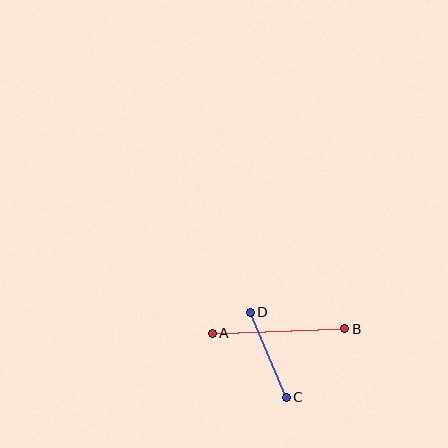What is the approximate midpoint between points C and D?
The midpoint is at approximately (268, 355) pixels.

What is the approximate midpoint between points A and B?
The midpoint is at approximately (278, 331) pixels.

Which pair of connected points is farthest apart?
Points A and B are farthest apart.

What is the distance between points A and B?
The distance is approximately 133 pixels.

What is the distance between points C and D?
The distance is approximately 92 pixels.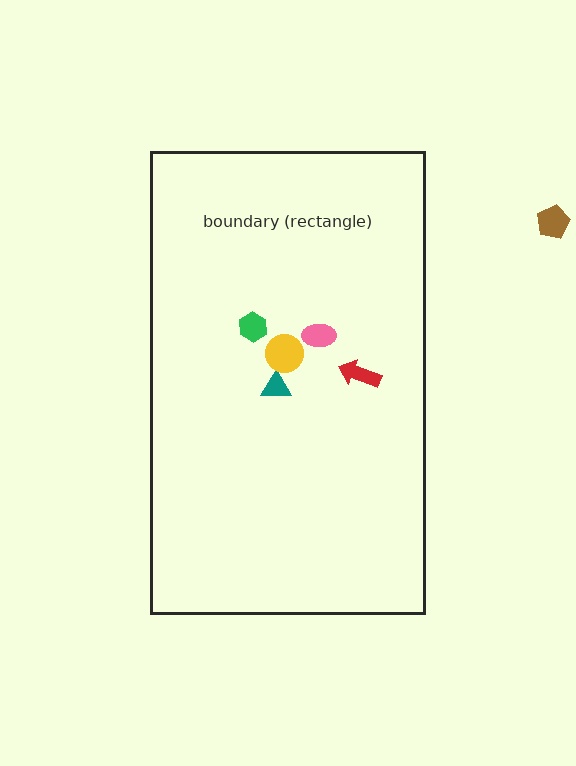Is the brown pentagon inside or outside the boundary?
Outside.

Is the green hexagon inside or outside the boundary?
Inside.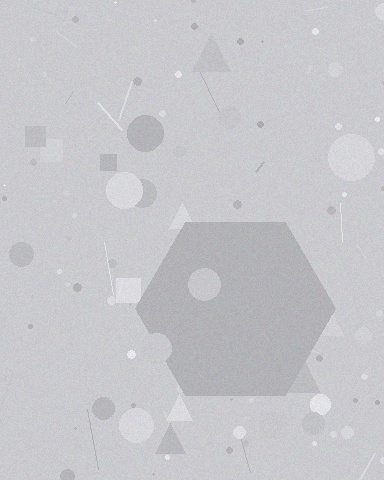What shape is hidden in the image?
A hexagon is hidden in the image.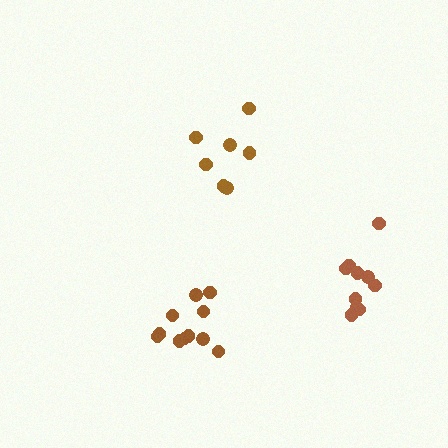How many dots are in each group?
Group 1: 7 dots, Group 2: 10 dots, Group 3: 11 dots (28 total).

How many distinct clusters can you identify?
There are 3 distinct clusters.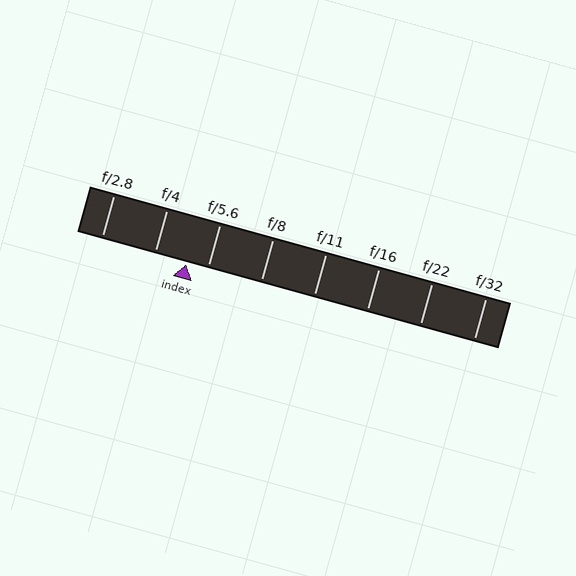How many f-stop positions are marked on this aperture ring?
There are 8 f-stop positions marked.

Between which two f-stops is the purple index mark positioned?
The index mark is between f/4 and f/5.6.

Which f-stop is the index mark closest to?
The index mark is closest to f/5.6.